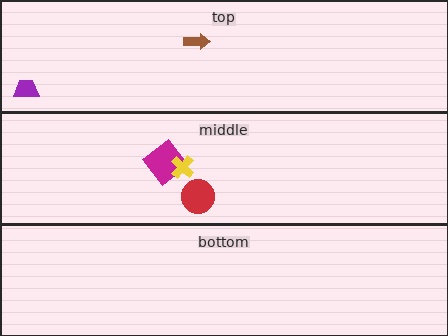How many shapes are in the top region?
2.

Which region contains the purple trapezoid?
The top region.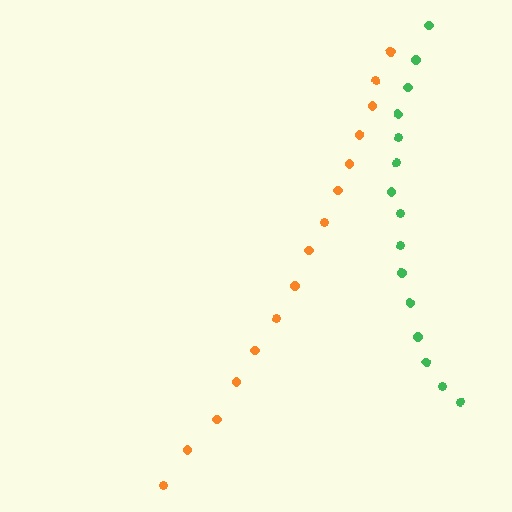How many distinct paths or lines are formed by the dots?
There are 2 distinct paths.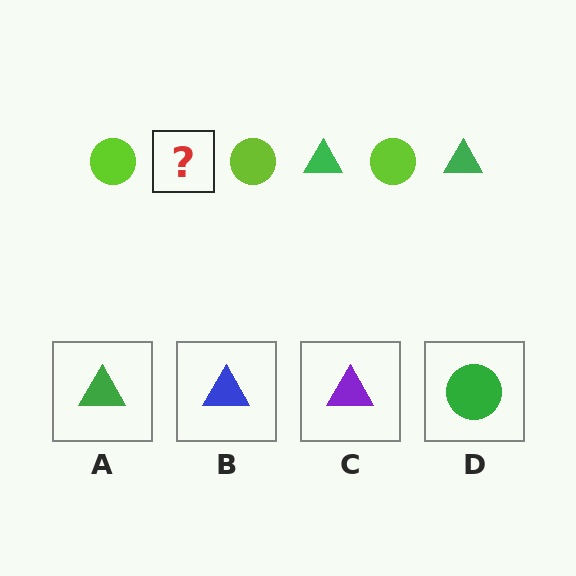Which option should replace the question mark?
Option A.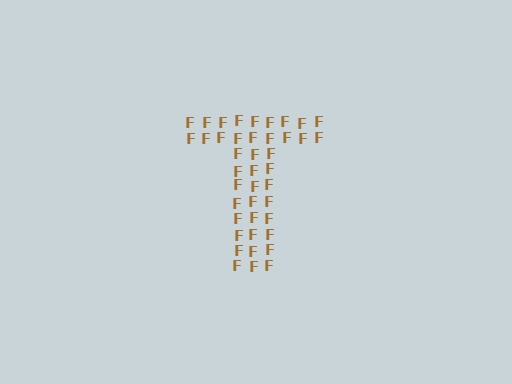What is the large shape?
The large shape is the letter T.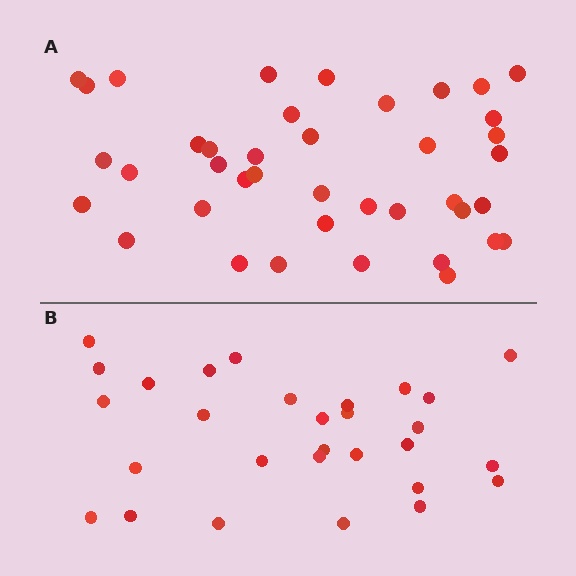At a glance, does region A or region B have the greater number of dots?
Region A (the top region) has more dots.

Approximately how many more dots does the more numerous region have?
Region A has roughly 12 or so more dots than region B.